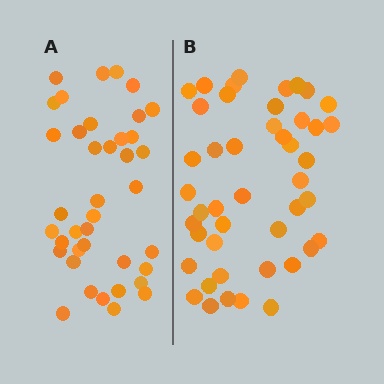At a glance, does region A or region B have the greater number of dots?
Region B (the right region) has more dots.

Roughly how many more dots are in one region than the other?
Region B has about 6 more dots than region A.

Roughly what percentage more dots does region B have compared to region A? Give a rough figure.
About 15% more.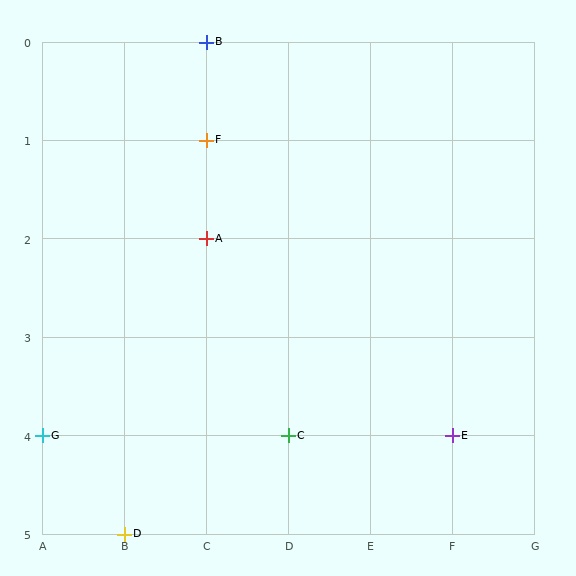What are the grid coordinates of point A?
Point A is at grid coordinates (C, 2).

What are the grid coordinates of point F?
Point F is at grid coordinates (C, 1).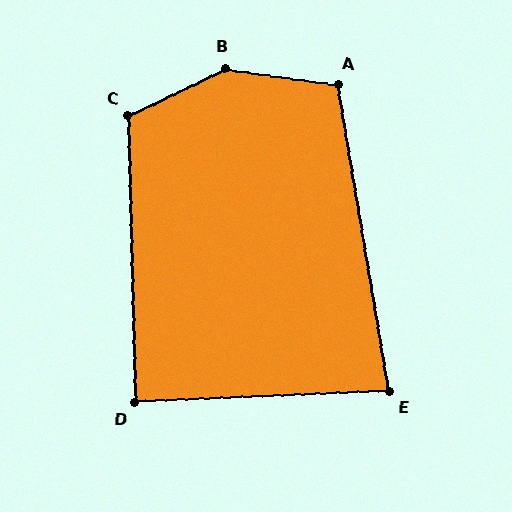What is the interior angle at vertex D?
Approximately 89 degrees (approximately right).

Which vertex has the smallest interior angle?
E, at approximately 83 degrees.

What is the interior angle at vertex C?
Approximately 114 degrees (obtuse).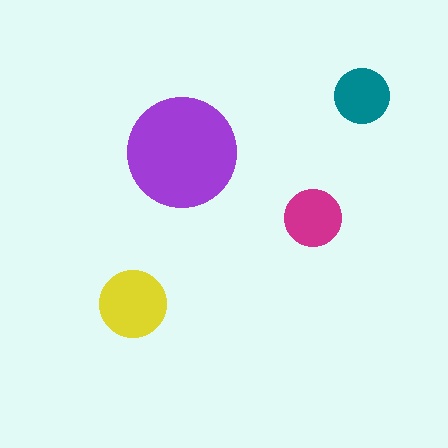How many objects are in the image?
There are 4 objects in the image.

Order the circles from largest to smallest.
the purple one, the yellow one, the magenta one, the teal one.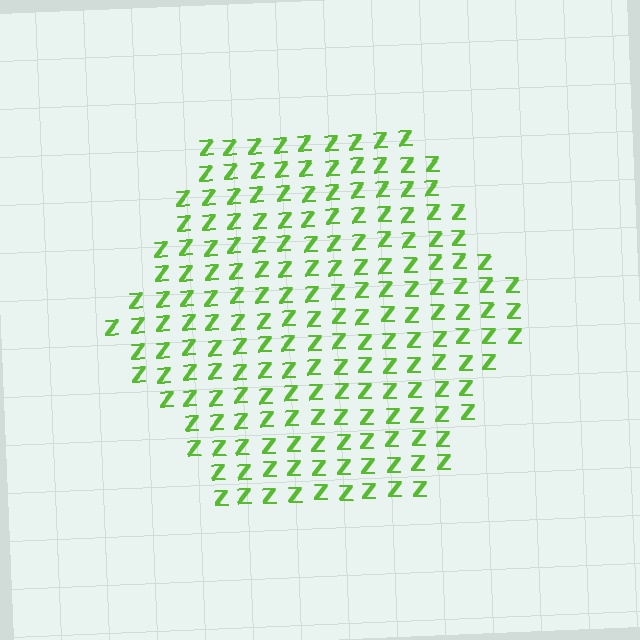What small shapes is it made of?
It is made of small letter Z's.